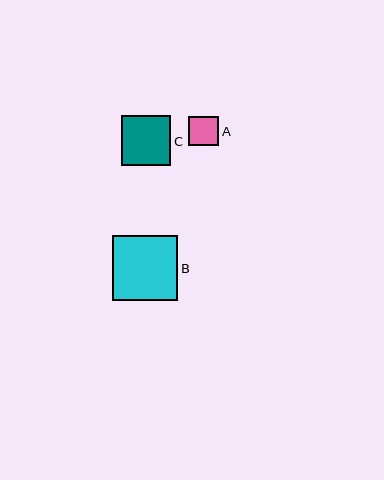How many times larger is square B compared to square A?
Square B is approximately 2.2 times the size of square A.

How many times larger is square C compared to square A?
Square C is approximately 1.7 times the size of square A.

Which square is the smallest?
Square A is the smallest with a size of approximately 30 pixels.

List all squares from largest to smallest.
From largest to smallest: B, C, A.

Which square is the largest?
Square B is the largest with a size of approximately 65 pixels.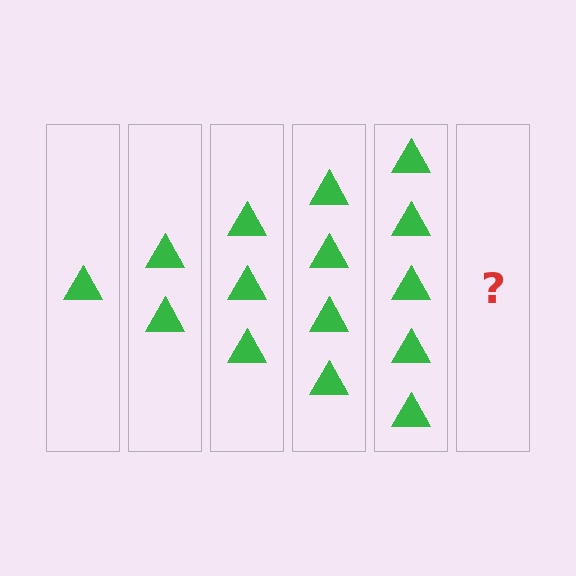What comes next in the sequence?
The next element should be 6 triangles.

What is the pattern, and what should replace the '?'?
The pattern is that each step adds one more triangle. The '?' should be 6 triangles.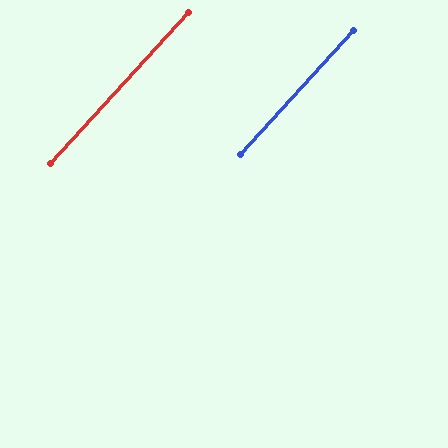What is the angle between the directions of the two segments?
Approximately 0 degrees.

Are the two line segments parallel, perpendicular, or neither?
Parallel — their directions differ by only 0.2°.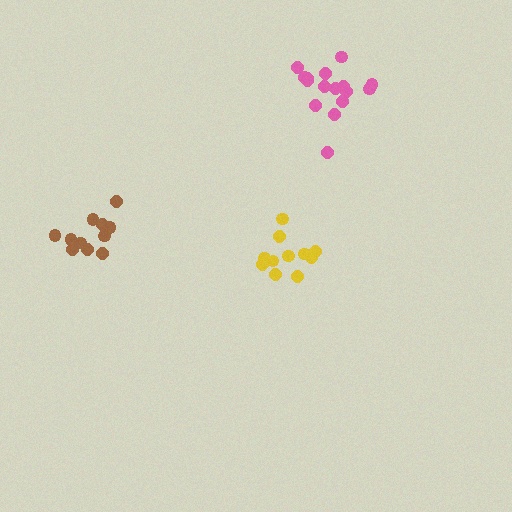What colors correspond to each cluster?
The clusters are colored: brown, pink, yellow.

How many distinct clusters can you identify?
There are 3 distinct clusters.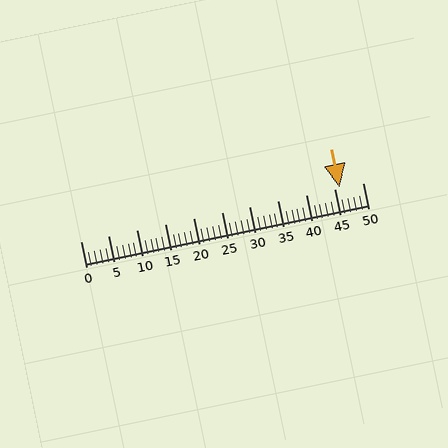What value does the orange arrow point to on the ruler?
The orange arrow points to approximately 46.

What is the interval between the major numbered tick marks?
The major tick marks are spaced 5 units apart.